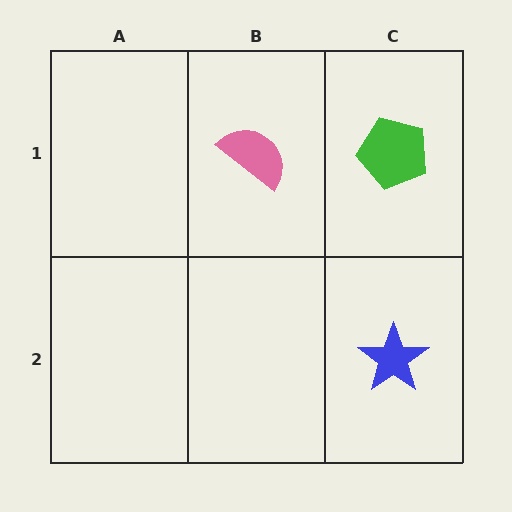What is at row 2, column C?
A blue star.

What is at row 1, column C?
A green pentagon.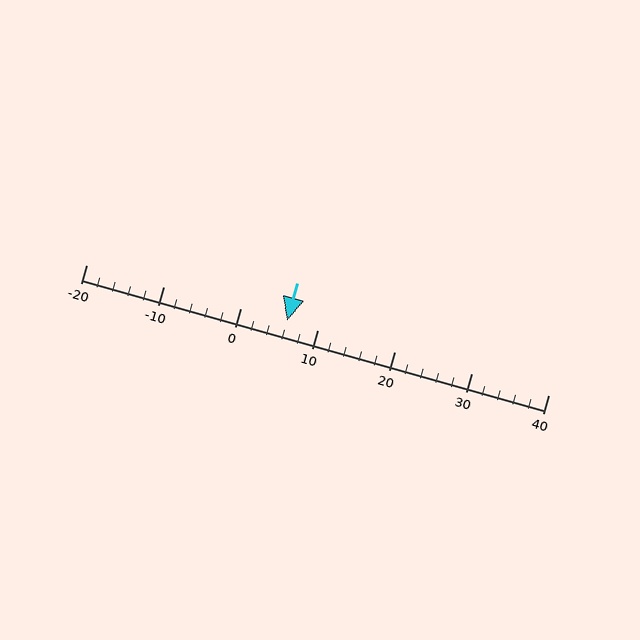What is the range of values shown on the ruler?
The ruler shows values from -20 to 40.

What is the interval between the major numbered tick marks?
The major tick marks are spaced 10 units apart.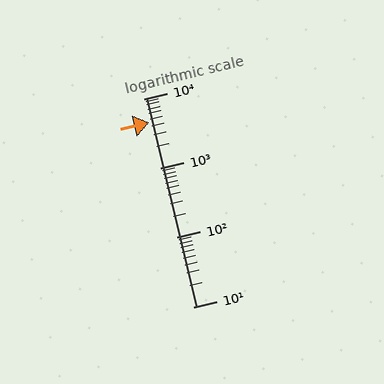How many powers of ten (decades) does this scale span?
The scale spans 3 decades, from 10 to 10000.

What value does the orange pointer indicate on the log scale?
The pointer indicates approximately 4600.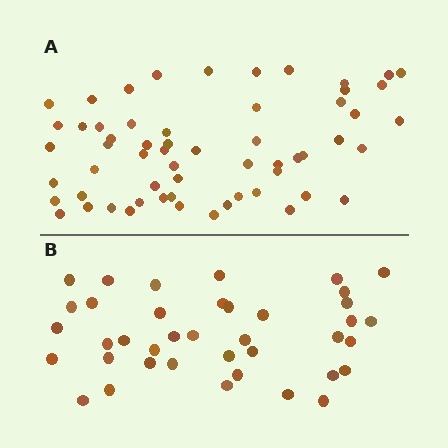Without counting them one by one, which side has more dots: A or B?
Region A (the top region) has more dots.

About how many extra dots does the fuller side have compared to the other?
Region A has approximately 20 more dots than region B.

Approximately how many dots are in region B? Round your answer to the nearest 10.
About 40 dots. (The exact count is 39, which rounds to 40.)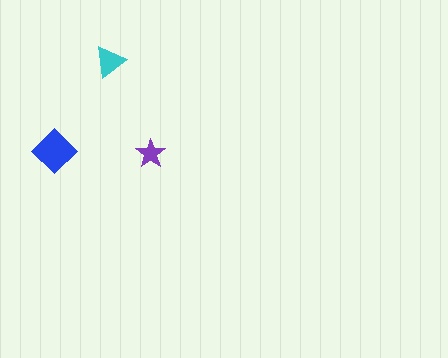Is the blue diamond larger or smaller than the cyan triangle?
Larger.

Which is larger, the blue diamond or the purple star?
The blue diamond.